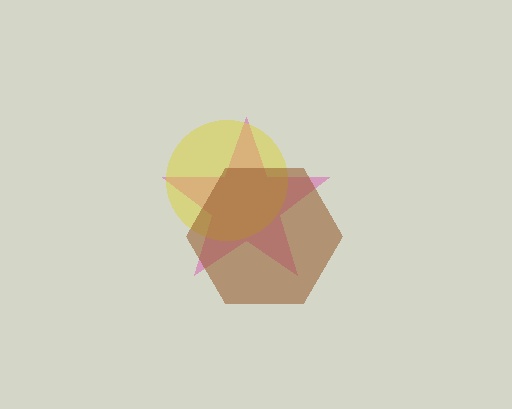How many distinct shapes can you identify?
There are 3 distinct shapes: a pink star, a yellow circle, a brown hexagon.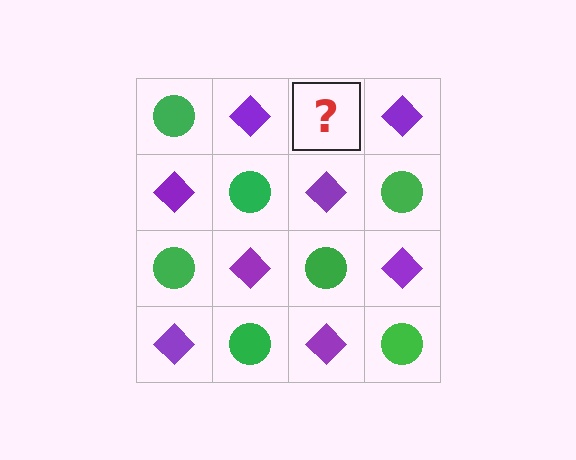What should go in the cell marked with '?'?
The missing cell should contain a green circle.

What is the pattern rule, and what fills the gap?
The rule is that it alternates green circle and purple diamond in a checkerboard pattern. The gap should be filled with a green circle.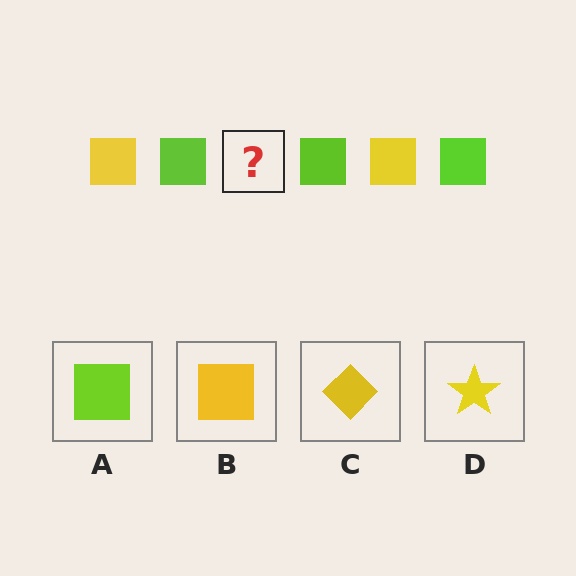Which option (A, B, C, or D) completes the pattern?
B.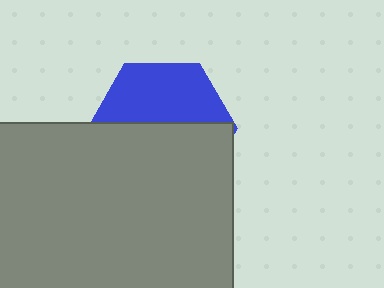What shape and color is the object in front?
The object in front is a gray rectangle.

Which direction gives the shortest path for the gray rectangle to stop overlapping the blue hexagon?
Moving down gives the shortest separation.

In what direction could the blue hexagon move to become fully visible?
The blue hexagon could move up. That would shift it out from behind the gray rectangle entirely.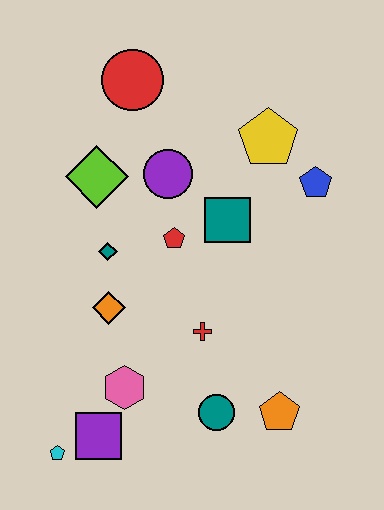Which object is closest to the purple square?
The cyan pentagon is closest to the purple square.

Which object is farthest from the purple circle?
The cyan pentagon is farthest from the purple circle.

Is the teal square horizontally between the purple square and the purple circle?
No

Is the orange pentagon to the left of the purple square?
No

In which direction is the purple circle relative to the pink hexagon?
The purple circle is above the pink hexagon.